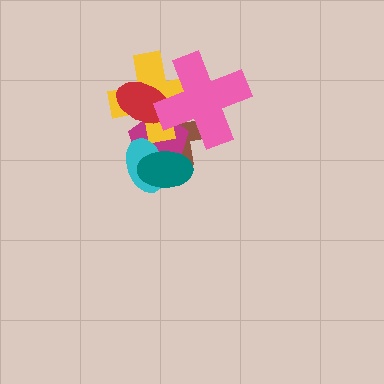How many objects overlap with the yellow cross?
4 objects overlap with the yellow cross.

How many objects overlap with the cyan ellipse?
3 objects overlap with the cyan ellipse.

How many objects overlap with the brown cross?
6 objects overlap with the brown cross.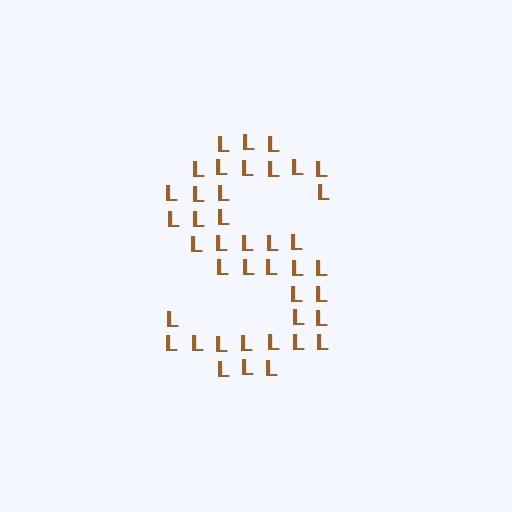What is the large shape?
The large shape is the letter S.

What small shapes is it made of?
It is made of small letter L's.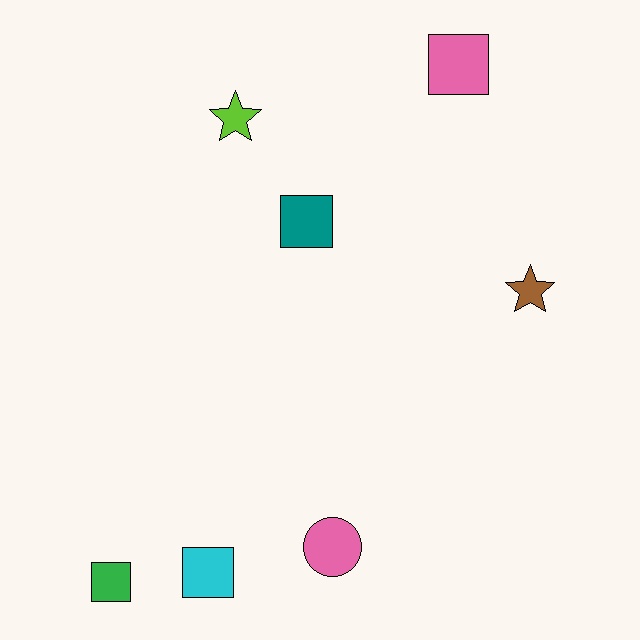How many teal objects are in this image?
There is 1 teal object.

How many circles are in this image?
There is 1 circle.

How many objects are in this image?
There are 7 objects.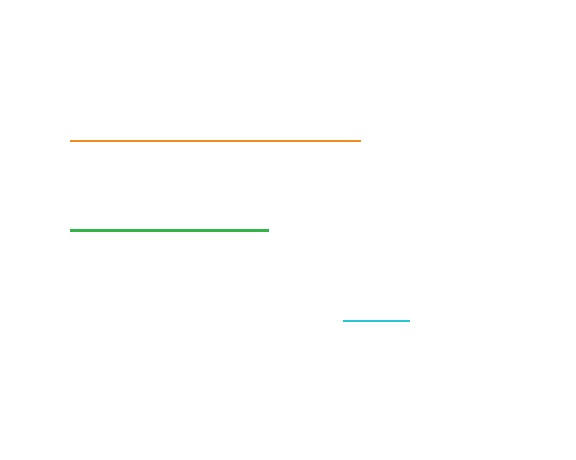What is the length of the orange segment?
The orange segment is approximately 290 pixels long.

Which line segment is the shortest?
The cyan line is the shortest at approximately 66 pixels.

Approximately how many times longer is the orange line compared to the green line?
The orange line is approximately 1.5 times the length of the green line.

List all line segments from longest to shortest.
From longest to shortest: orange, green, cyan.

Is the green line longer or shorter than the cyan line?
The green line is longer than the cyan line.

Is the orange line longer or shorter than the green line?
The orange line is longer than the green line.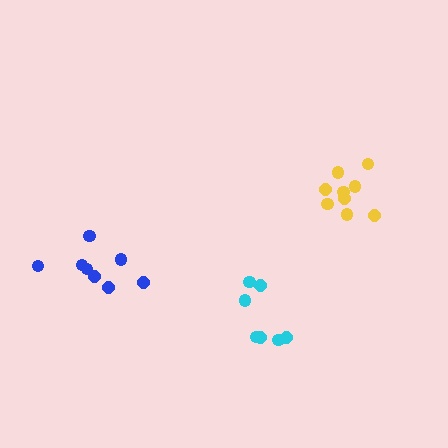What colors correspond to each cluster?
The clusters are colored: blue, cyan, yellow.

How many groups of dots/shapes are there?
There are 3 groups.